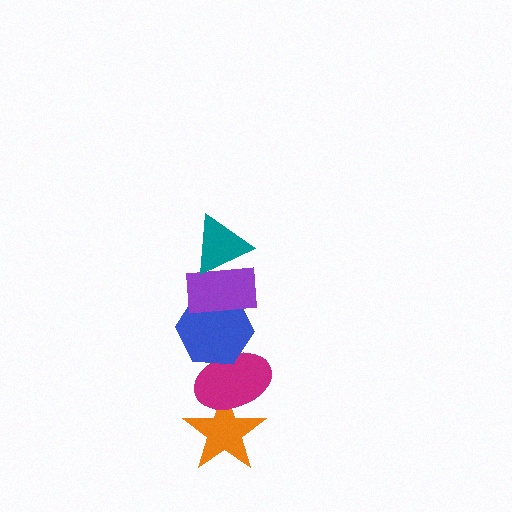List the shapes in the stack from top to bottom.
From top to bottom: the teal triangle, the purple rectangle, the blue hexagon, the magenta ellipse, the orange star.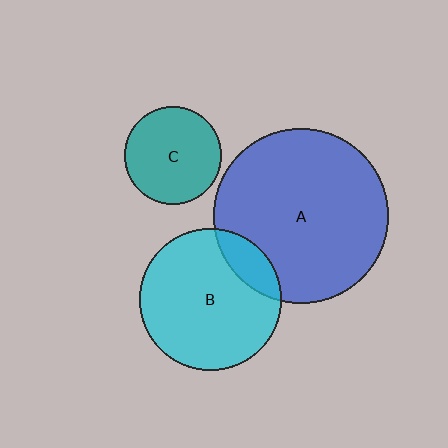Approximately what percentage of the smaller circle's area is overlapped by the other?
Approximately 15%.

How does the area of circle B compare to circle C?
Approximately 2.1 times.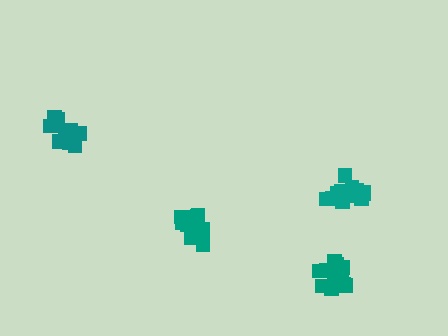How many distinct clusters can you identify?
There are 4 distinct clusters.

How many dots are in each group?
Group 1: 15 dots, Group 2: 14 dots, Group 3: 12 dots, Group 4: 14 dots (55 total).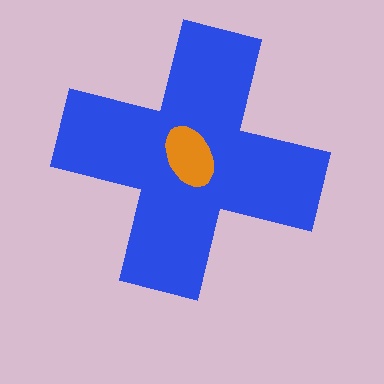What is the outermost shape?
The blue cross.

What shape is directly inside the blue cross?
The orange ellipse.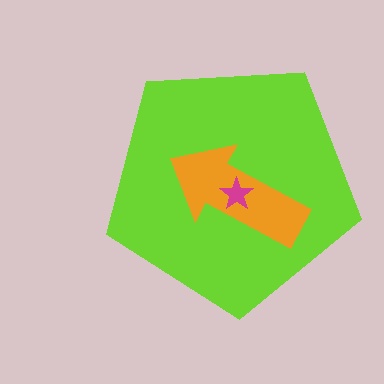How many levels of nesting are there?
3.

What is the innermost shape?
The magenta star.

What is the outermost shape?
The lime pentagon.